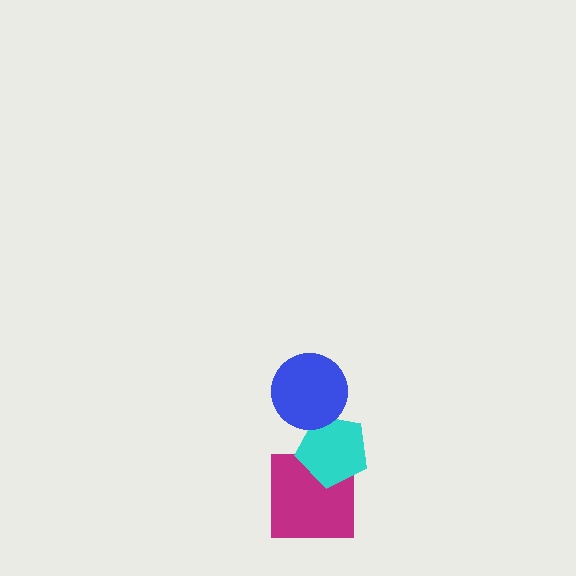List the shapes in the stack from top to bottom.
From top to bottom: the blue circle, the cyan pentagon, the magenta square.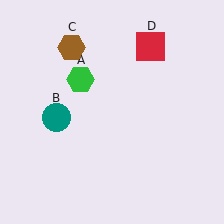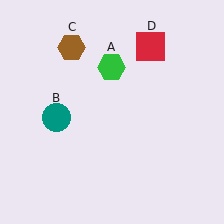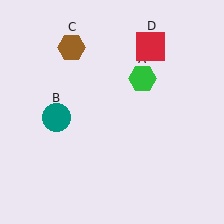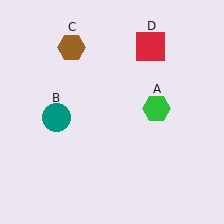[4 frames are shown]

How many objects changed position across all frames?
1 object changed position: green hexagon (object A).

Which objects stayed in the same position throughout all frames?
Teal circle (object B) and brown hexagon (object C) and red square (object D) remained stationary.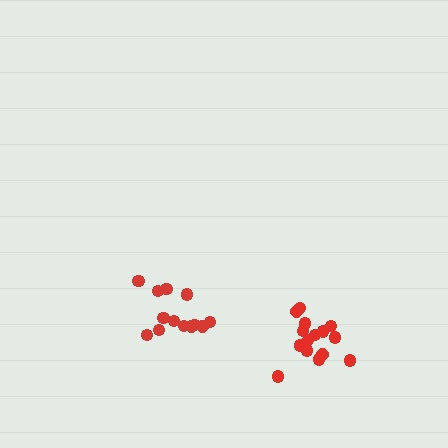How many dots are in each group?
Group 1: 13 dots, Group 2: 15 dots (28 total).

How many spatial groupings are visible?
There are 2 spatial groupings.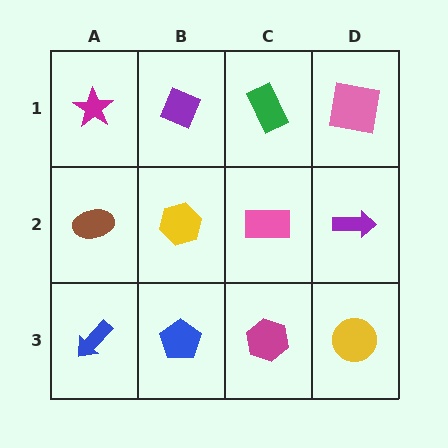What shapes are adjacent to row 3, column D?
A purple arrow (row 2, column D), a magenta hexagon (row 3, column C).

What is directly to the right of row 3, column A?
A blue pentagon.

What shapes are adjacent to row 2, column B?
A purple diamond (row 1, column B), a blue pentagon (row 3, column B), a brown ellipse (row 2, column A), a pink rectangle (row 2, column C).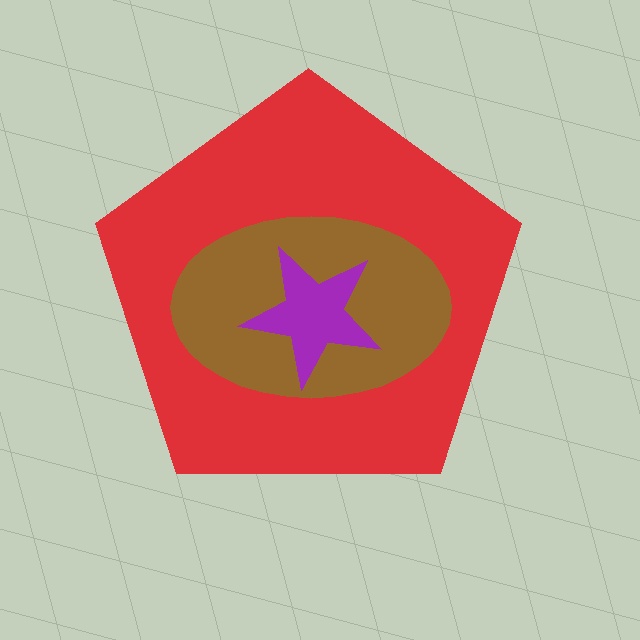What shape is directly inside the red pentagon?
The brown ellipse.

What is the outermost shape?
The red pentagon.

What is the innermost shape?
The purple star.